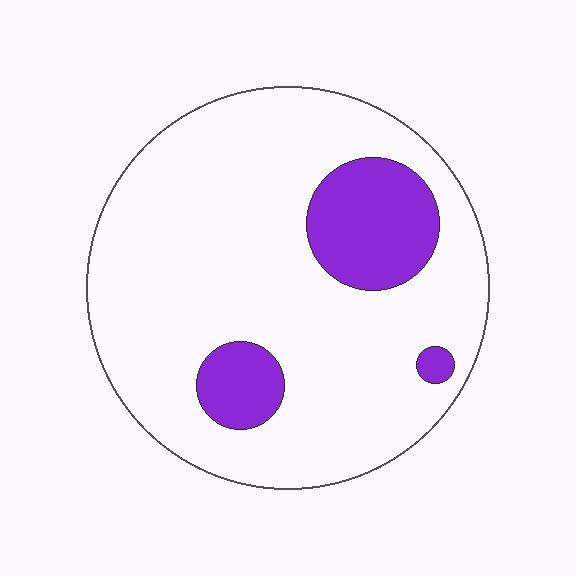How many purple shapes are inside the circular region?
3.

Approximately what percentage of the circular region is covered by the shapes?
Approximately 15%.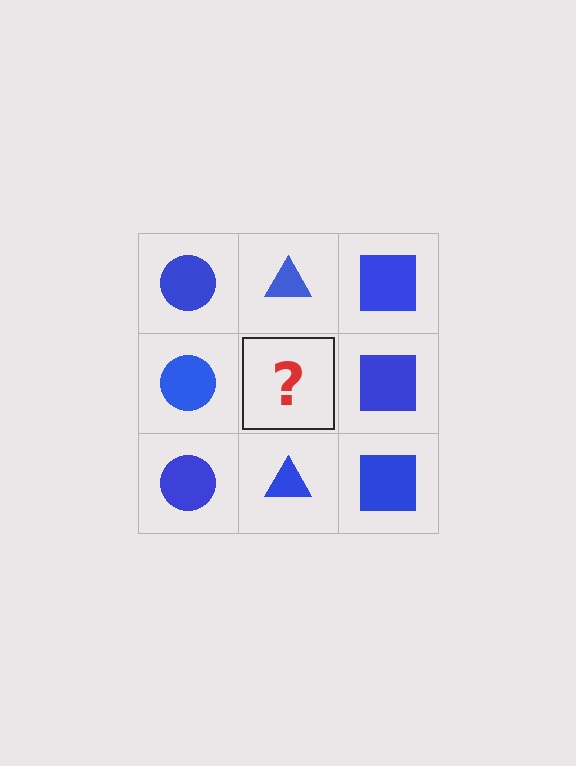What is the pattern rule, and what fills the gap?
The rule is that each column has a consistent shape. The gap should be filled with a blue triangle.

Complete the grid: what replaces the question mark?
The question mark should be replaced with a blue triangle.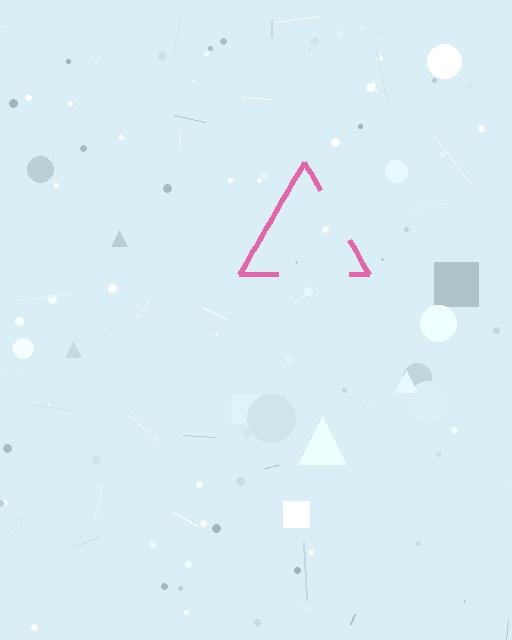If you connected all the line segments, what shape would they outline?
They would outline a triangle.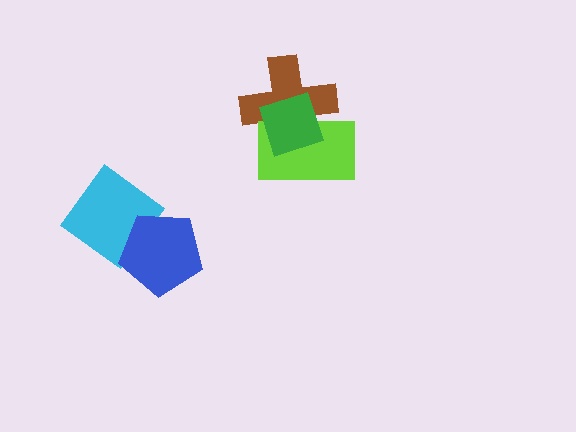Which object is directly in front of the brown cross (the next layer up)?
The lime rectangle is directly in front of the brown cross.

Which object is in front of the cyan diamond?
The blue pentagon is in front of the cyan diamond.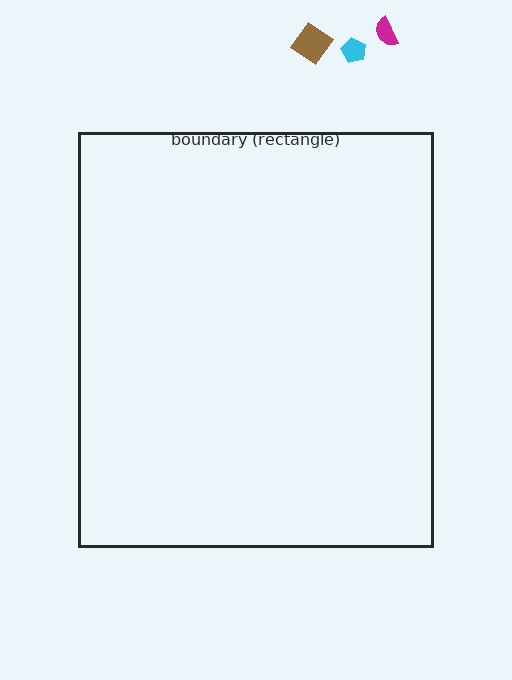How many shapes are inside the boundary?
0 inside, 3 outside.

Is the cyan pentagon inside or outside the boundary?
Outside.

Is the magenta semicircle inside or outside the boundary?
Outside.